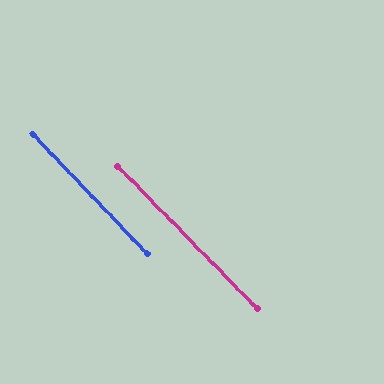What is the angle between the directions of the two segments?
Approximately 0 degrees.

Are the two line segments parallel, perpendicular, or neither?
Parallel — their directions differ by only 0.4°.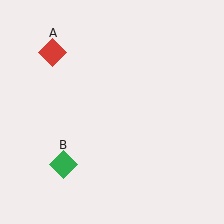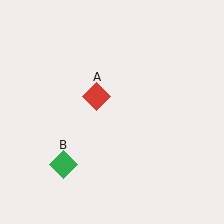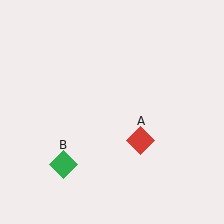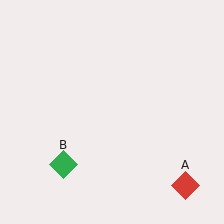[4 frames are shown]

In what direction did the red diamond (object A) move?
The red diamond (object A) moved down and to the right.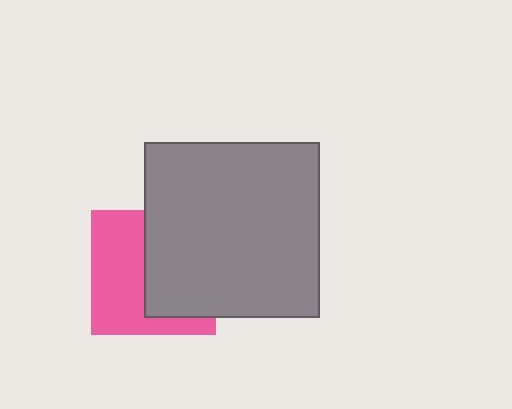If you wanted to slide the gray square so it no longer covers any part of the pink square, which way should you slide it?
Slide it right — that is the most direct way to separate the two shapes.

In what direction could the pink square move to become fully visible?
The pink square could move left. That would shift it out from behind the gray square entirely.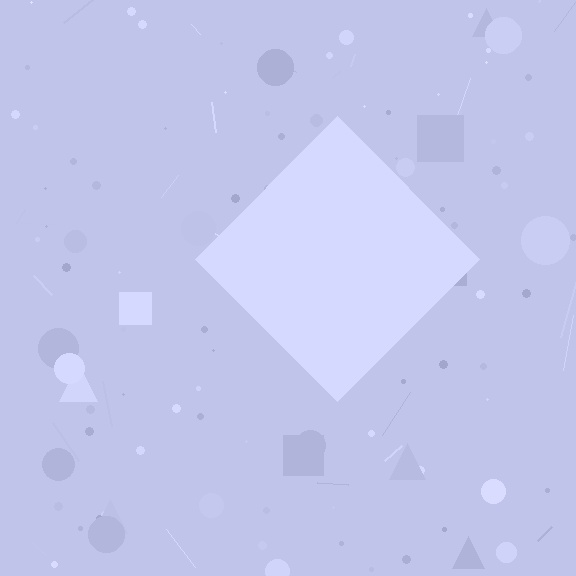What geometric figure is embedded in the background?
A diamond is embedded in the background.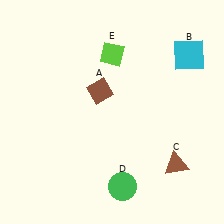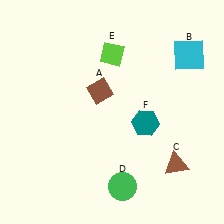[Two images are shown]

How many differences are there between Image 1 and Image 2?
There is 1 difference between the two images.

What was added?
A teal hexagon (F) was added in Image 2.